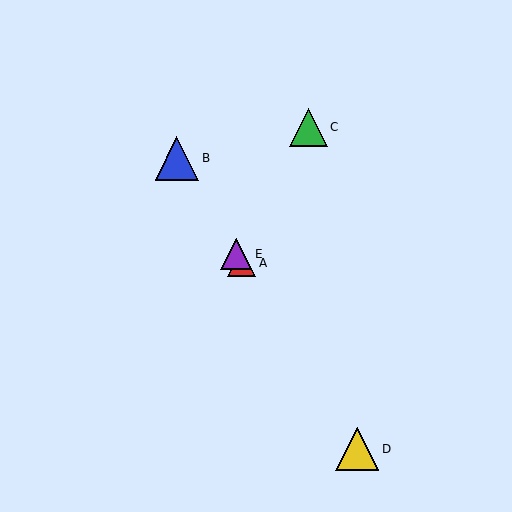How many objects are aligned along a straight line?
4 objects (A, B, D, E) are aligned along a straight line.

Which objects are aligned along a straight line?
Objects A, B, D, E are aligned along a straight line.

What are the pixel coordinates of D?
Object D is at (357, 449).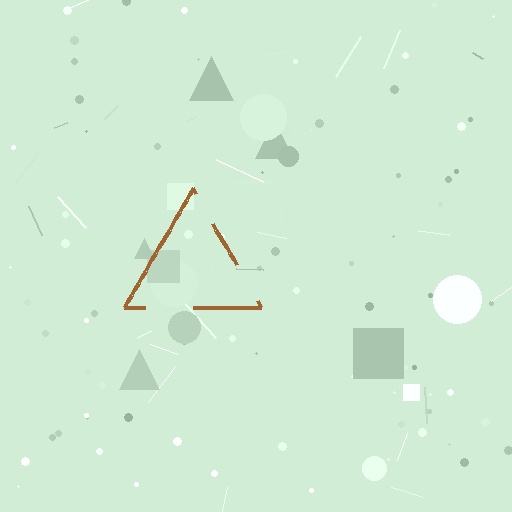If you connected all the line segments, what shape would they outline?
They would outline a triangle.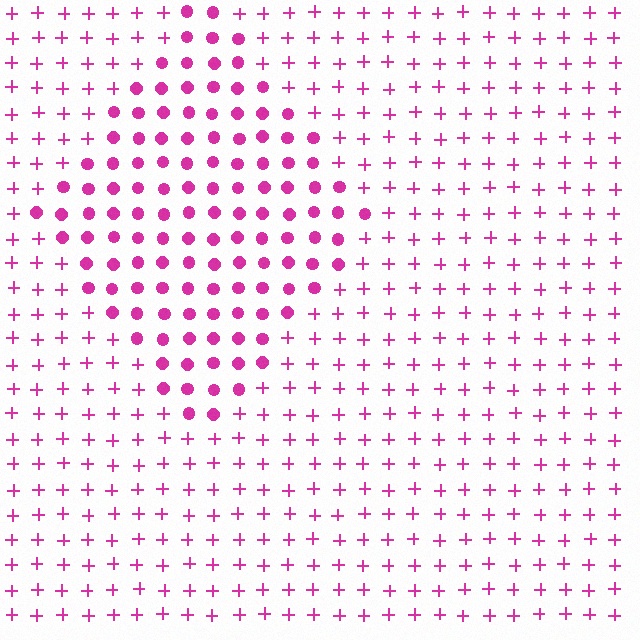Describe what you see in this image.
The image is filled with small magenta elements arranged in a uniform grid. A diamond-shaped region contains circles, while the surrounding area contains plus signs. The boundary is defined purely by the change in element shape.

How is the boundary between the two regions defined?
The boundary is defined by a change in element shape: circles inside vs. plus signs outside. All elements share the same color and spacing.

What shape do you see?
I see a diamond.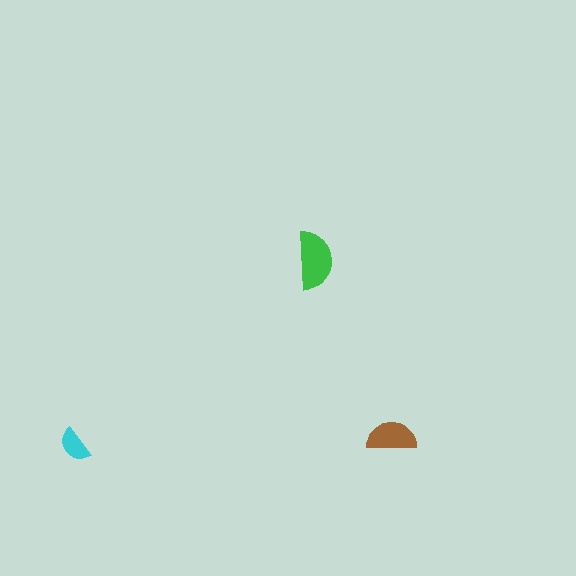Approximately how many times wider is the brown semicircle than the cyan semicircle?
About 1.5 times wider.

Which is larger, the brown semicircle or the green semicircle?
The green one.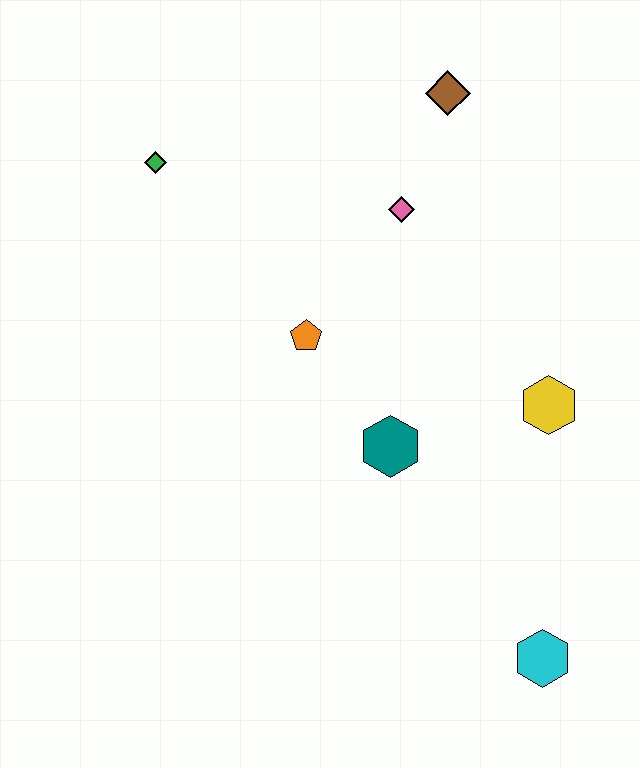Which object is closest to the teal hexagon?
The orange pentagon is closest to the teal hexagon.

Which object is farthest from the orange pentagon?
The cyan hexagon is farthest from the orange pentagon.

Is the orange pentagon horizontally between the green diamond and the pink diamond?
Yes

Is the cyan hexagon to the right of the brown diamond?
Yes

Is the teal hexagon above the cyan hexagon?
Yes